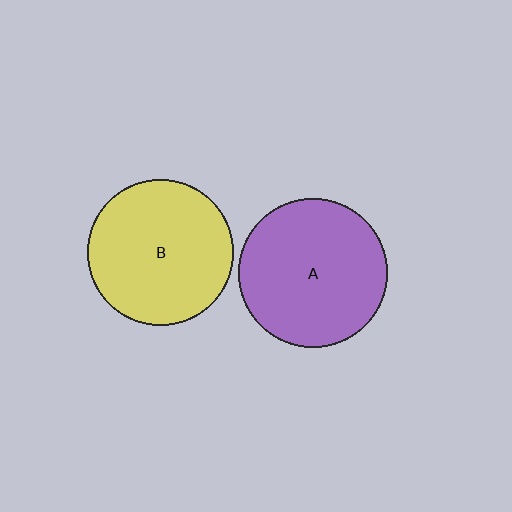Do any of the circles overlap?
No, none of the circles overlap.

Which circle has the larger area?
Circle A (purple).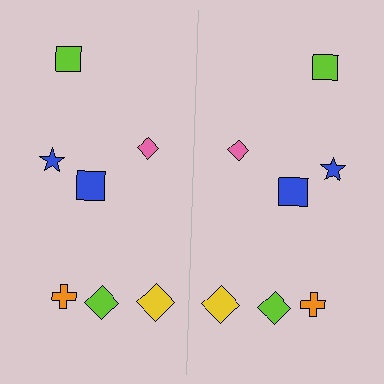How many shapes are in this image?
There are 14 shapes in this image.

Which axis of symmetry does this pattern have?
The pattern has a vertical axis of symmetry running through the center of the image.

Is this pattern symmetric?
Yes, this pattern has bilateral (reflection) symmetry.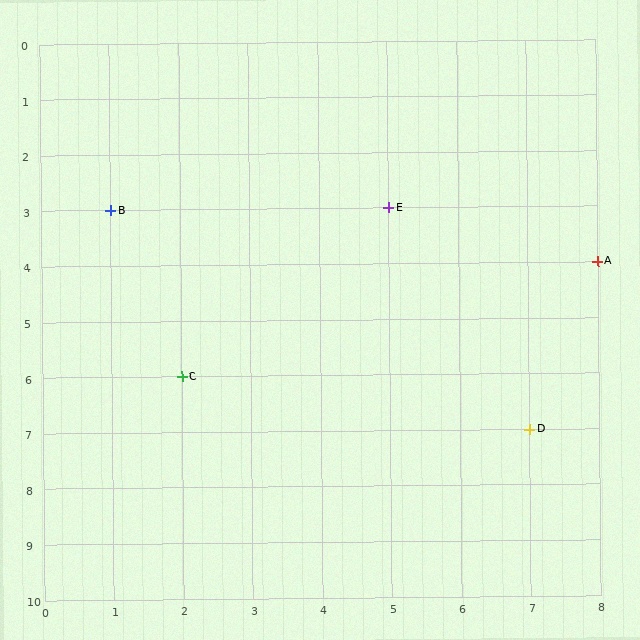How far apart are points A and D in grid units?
Points A and D are 1 column and 3 rows apart (about 3.2 grid units diagonally).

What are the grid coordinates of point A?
Point A is at grid coordinates (8, 4).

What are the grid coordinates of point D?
Point D is at grid coordinates (7, 7).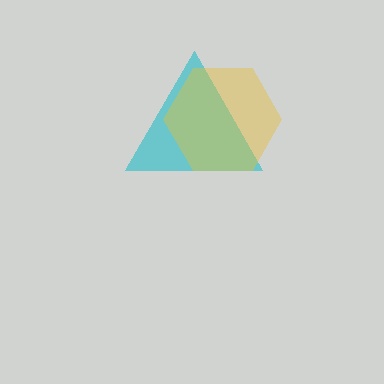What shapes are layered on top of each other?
The layered shapes are: a cyan triangle, a yellow hexagon.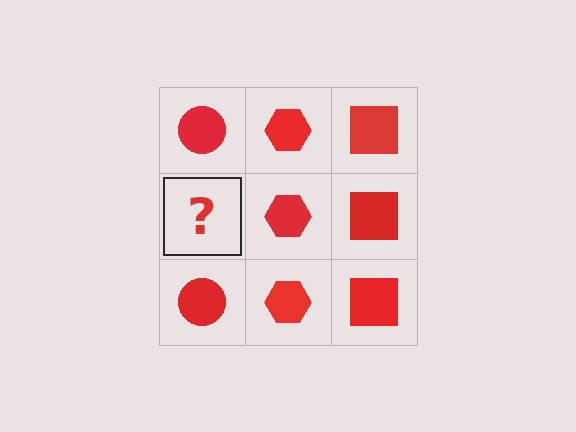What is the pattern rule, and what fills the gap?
The rule is that each column has a consistent shape. The gap should be filled with a red circle.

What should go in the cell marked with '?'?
The missing cell should contain a red circle.